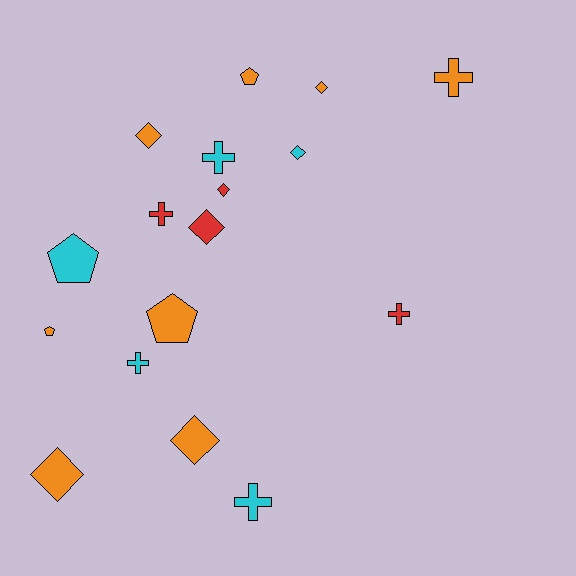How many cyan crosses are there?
There are 3 cyan crosses.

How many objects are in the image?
There are 17 objects.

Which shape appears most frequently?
Diamond, with 7 objects.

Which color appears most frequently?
Orange, with 8 objects.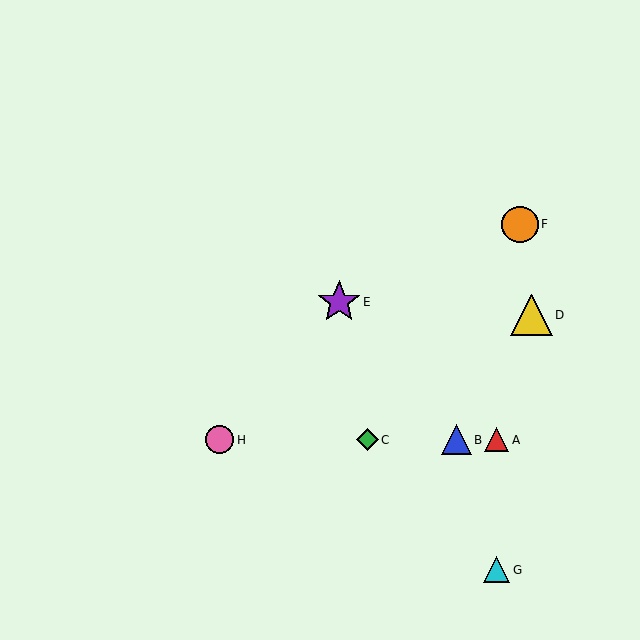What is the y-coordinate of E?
Object E is at y≈302.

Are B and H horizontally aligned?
Yes, both are at y≈440.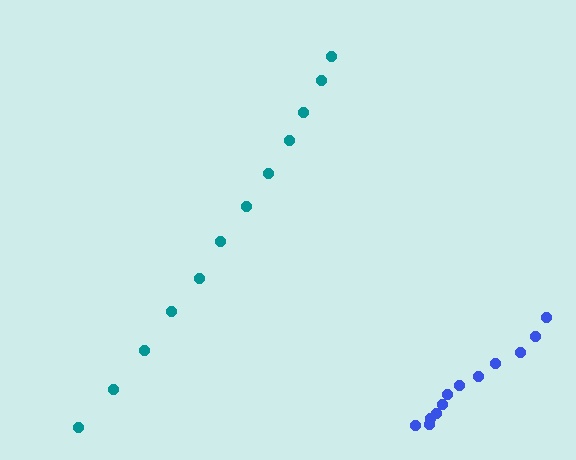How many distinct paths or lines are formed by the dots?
There are 2 distinct paths.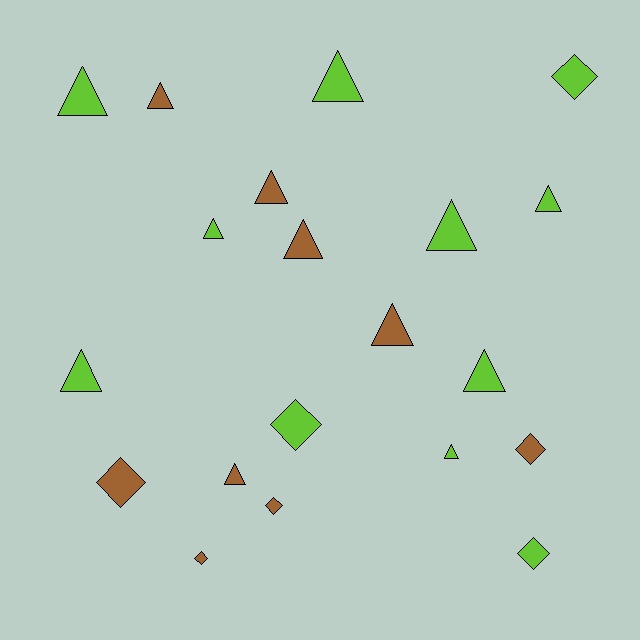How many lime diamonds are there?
There are 3 lime diamonds.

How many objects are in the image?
There are 20 objects.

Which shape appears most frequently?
Triangle, with 13 objects.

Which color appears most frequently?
Lime, with 11 objects.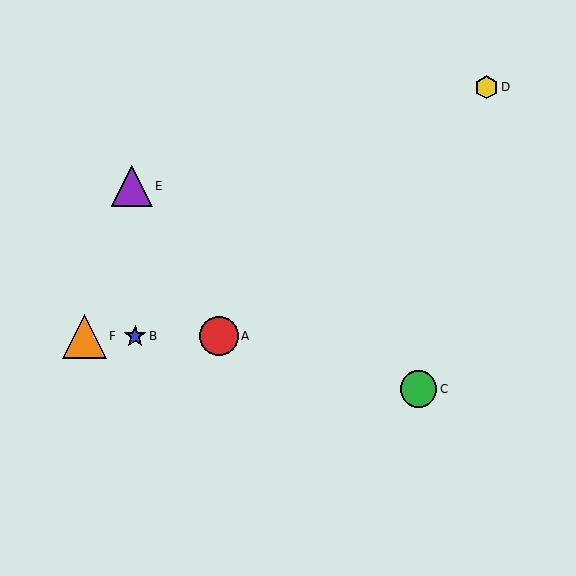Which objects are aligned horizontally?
Objects A, B, F are aligned horizontally.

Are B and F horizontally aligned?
Yes, both are at y≈336.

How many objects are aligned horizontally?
3 objects (A, B, F) are aligned horizontally.